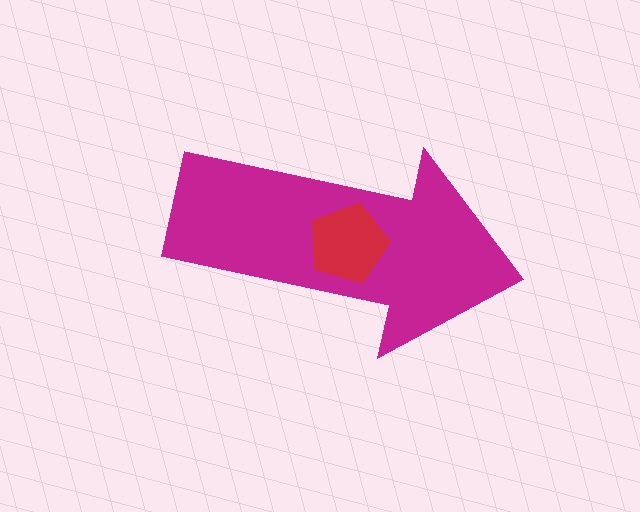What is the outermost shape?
The magenta arrow.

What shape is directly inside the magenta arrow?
The red pentagon.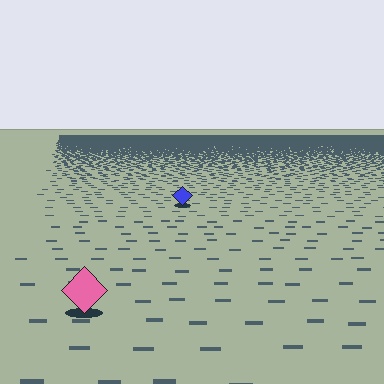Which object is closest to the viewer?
The pink diamond is closest. The texture marks near it are larger and more spread out.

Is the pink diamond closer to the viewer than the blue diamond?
Yes. The pink diamond is closer — you can tell from the texture gradient: the ground texture is coarser near it.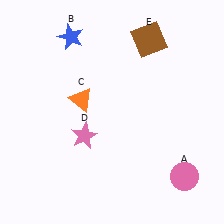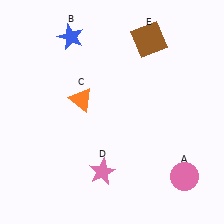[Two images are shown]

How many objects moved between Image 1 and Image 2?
1 object moved between the two images.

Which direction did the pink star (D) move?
The pink star (D) moved down.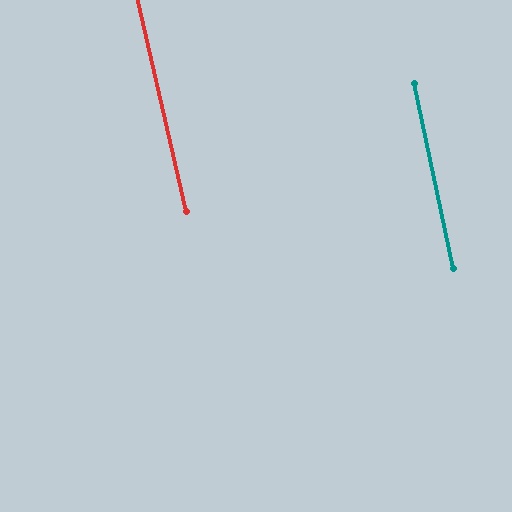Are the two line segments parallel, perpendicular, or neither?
Parallel — their directions differ by only 1.1°.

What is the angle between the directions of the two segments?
Approximately 1 degree.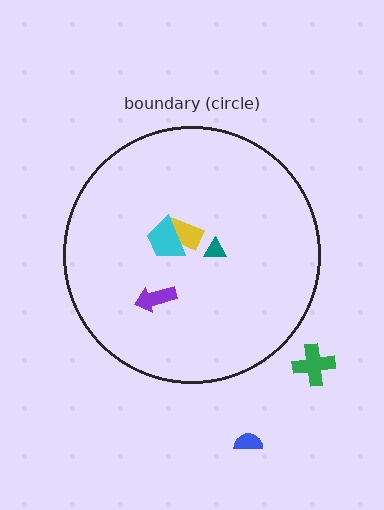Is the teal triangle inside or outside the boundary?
Inside.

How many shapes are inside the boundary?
4 inside, 2 outside.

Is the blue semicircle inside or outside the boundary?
Outside.